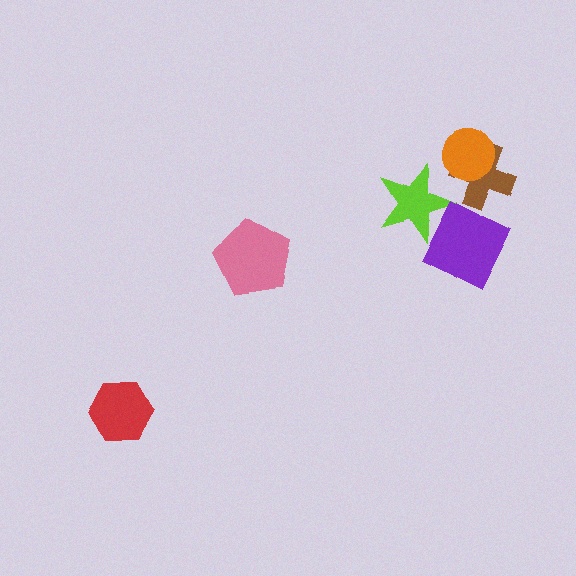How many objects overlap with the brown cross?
2 objects overlap with the brown cross.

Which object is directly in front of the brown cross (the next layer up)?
The orange circle is directly in front of the brown cross.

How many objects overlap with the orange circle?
1 object overlaps with the orange circle.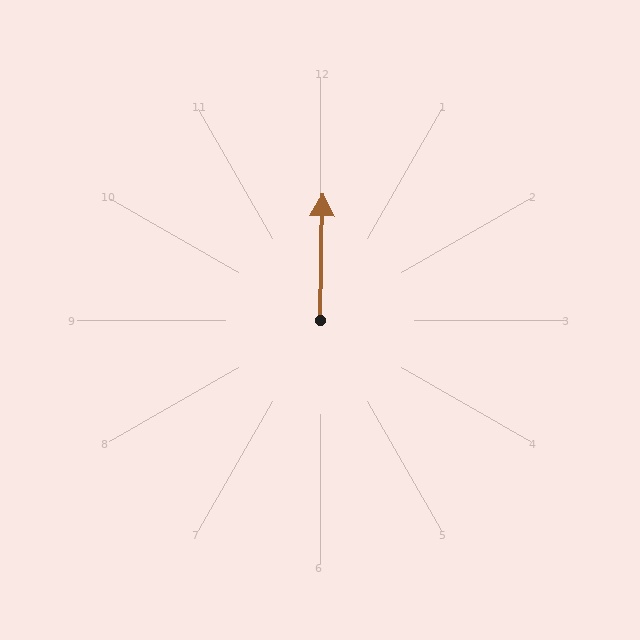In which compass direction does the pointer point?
North.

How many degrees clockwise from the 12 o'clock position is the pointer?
Approximately 1 degrees.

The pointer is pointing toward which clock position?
Roughly 12 o'clock.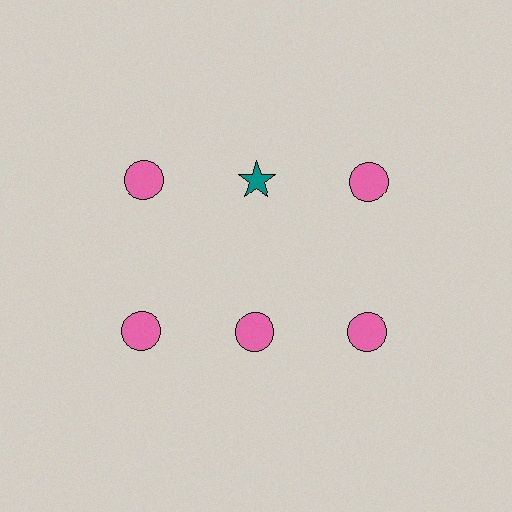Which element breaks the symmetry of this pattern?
The teal star in the top row, second from left column breaks the symmetry. All other shapes are pink circles.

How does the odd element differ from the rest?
It differs in both color (teal instead of pink) and shape (star instead of circle).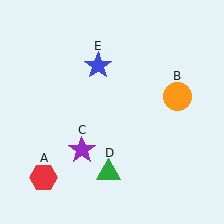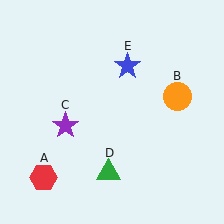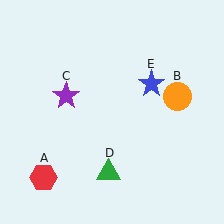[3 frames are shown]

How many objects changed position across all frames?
2 objects changed position: purple star (object C), blue star (object E).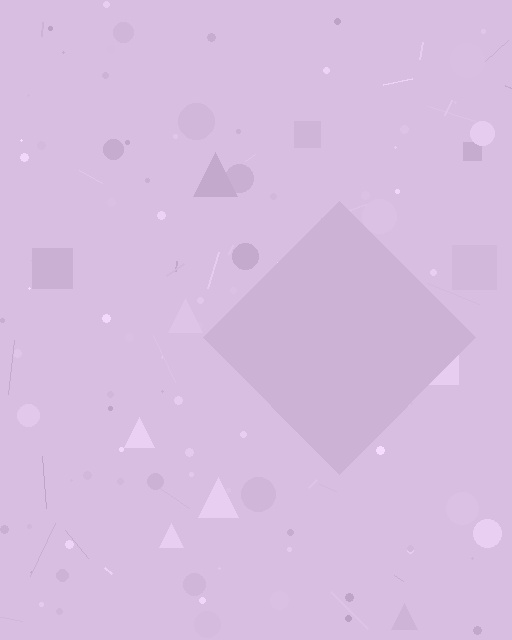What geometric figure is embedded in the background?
A diamond is embedded in the background.